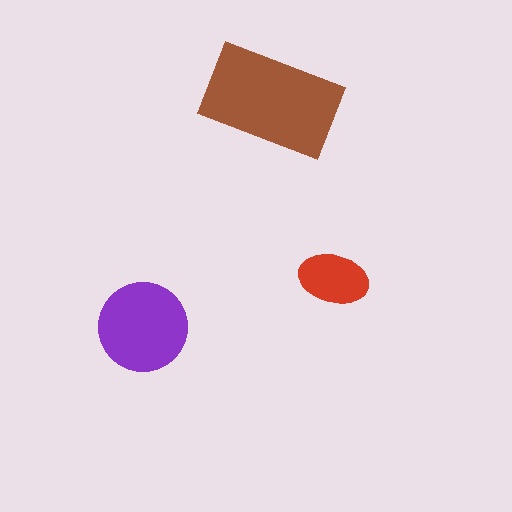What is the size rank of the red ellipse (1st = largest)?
3rd.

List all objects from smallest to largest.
The red ellipse, the purple circle, the brown rectangle.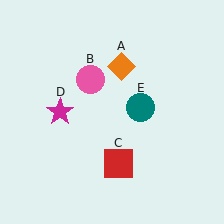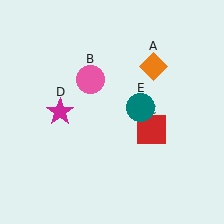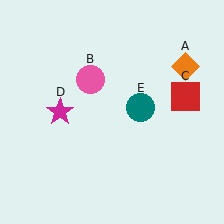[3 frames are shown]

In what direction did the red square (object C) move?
The red square (object C) moved up and to the right.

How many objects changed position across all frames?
2 objects changed position: orange diamond (object A), red square (object C).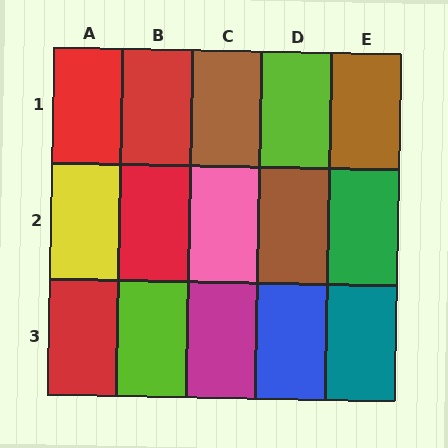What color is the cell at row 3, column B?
Lime.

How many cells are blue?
1 cell is blue.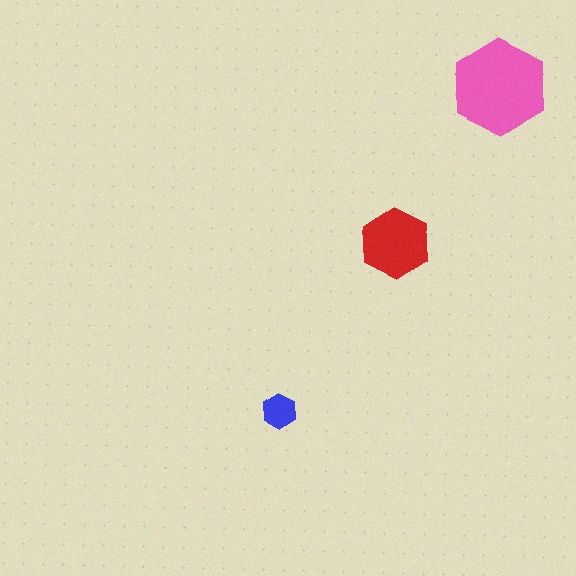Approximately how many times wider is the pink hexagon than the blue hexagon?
About 2.5 times wider.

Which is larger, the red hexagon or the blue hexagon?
The red one.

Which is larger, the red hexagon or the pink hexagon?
The pink one.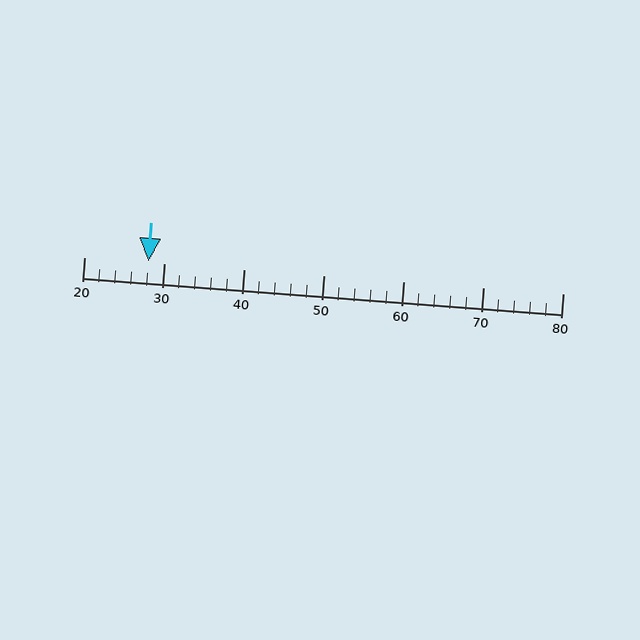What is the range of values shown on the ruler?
The ruler shows values from 20 to 80.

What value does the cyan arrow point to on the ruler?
The cyan arrow points to approximately 28.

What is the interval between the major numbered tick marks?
The major tick marks are spaced 10 units apart.